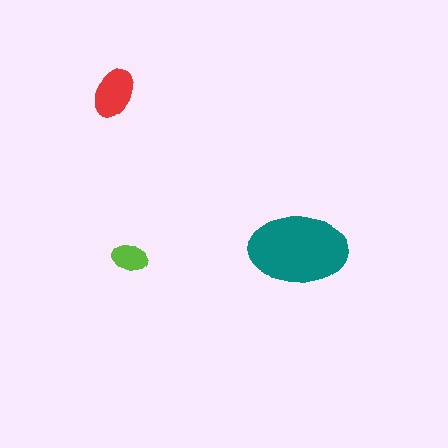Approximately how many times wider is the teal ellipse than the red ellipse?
About 2 times wider.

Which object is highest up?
The red ellipse is topmost.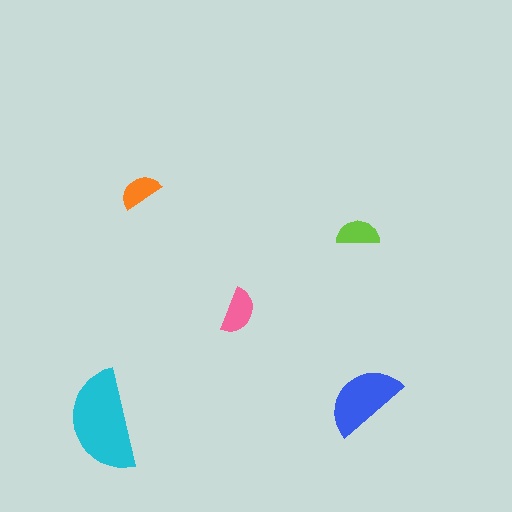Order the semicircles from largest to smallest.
the cyan one, the blue one, the pink one, the lime one, the orange one.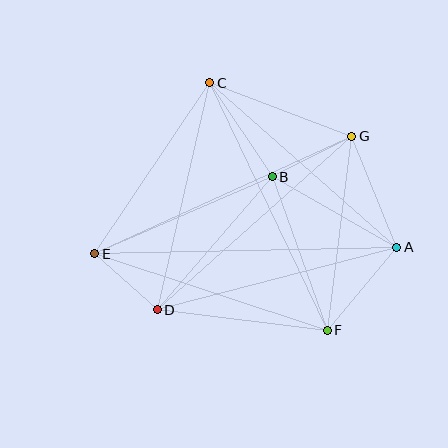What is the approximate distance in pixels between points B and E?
The distance between B and E is approximately 193 pixels.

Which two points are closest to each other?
Points D and E are closest to each other.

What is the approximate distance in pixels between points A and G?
The distance between A and G is approximately 120 pixels.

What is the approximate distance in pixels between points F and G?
The distance between F and G is approximately 196 pixels.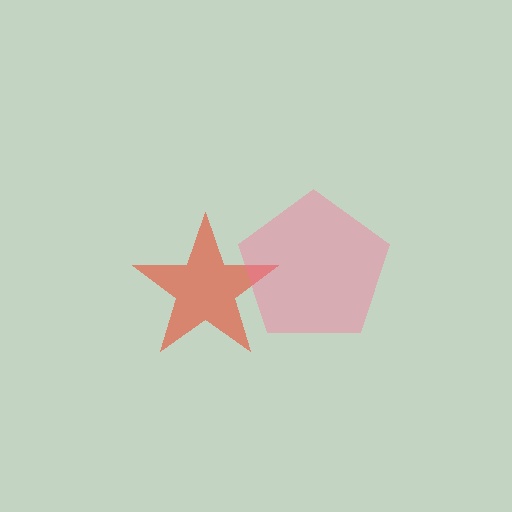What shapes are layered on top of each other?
The layered shapes are: a red star, a pink pentagon.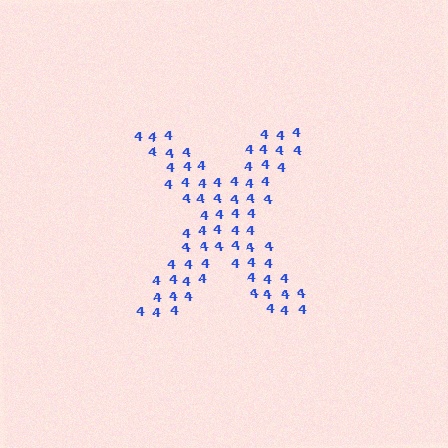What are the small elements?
The small elements are digit 4's.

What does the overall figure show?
The overall figure shows the letter X.